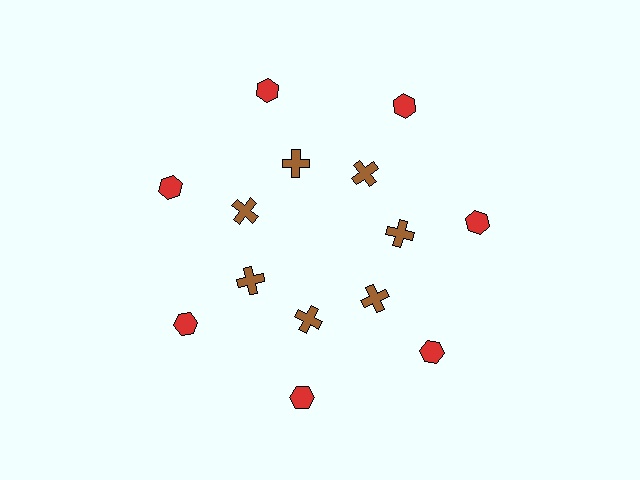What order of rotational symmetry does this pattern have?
This pattern has 7-fold rotational symmetry.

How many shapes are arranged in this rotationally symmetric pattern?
There are 14 shapes, arranged in 7 groups of 2.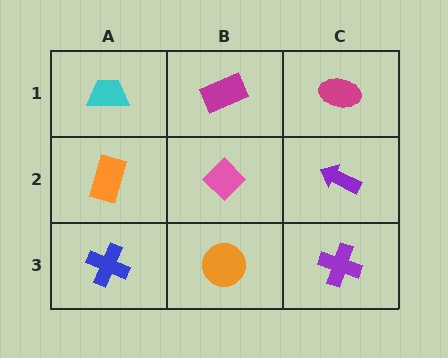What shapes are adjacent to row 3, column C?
A purple arrow (row 2, column C), an orange circle (row 3, column B).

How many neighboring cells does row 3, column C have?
2.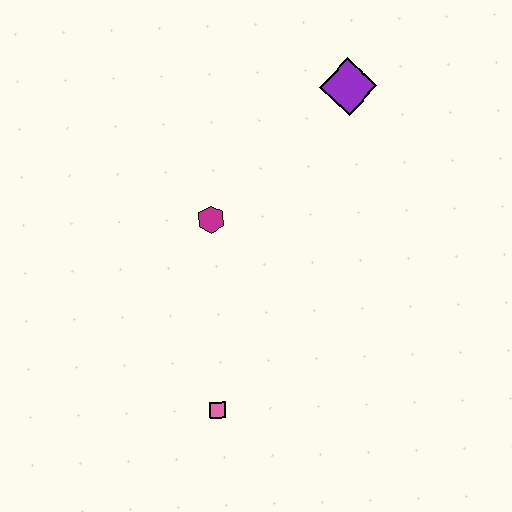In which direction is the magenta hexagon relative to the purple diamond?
The magenta hexagon is to the left of the purple diamond.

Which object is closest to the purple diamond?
The magenta hexagon is closest to the purple diamond.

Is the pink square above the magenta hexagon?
No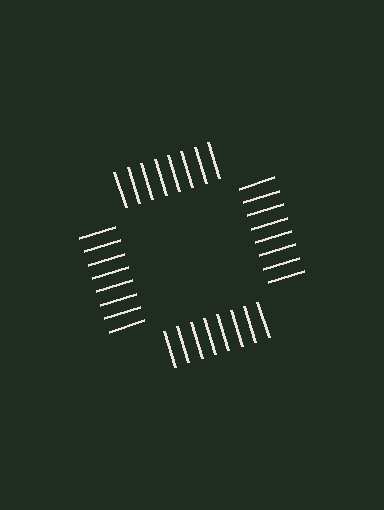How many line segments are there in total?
32 — 8 along each of the 4 edges.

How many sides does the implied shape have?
4 sides — the line-ends trace a square.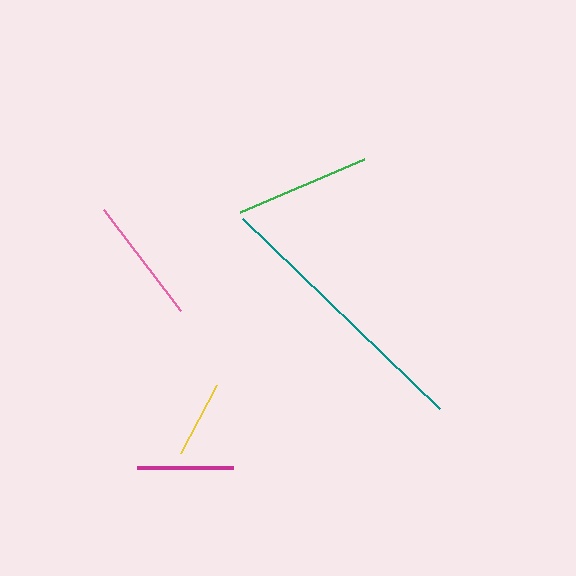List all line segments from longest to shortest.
From longest to shortest: teal, green, pink, magenta, yellow.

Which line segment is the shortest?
The yellow line is the shortest at approximately 76 pixels.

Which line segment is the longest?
The teal line is the longest at approximately 275 pixels.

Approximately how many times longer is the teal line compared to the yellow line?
The teal line is approximately 3.6 times the length of the yellow line.